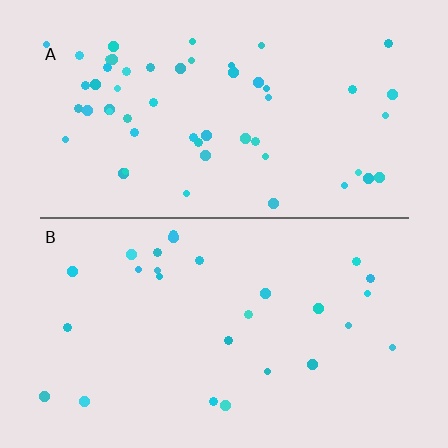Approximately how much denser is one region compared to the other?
Approximately 2.0× — region A over region B.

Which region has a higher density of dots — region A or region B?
A (the top).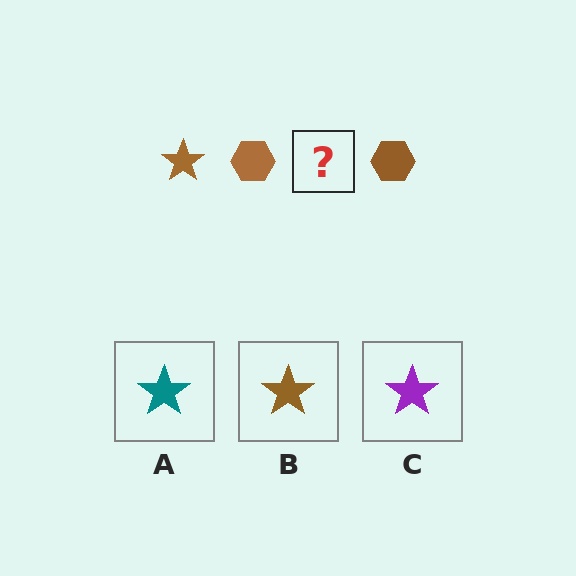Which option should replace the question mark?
Option B.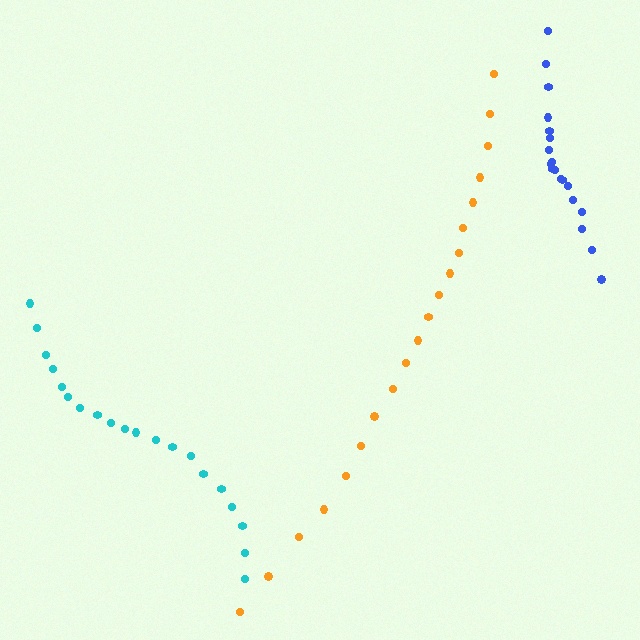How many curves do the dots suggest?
There are 3 distinct paths.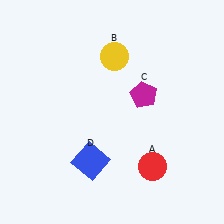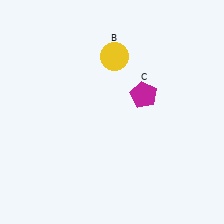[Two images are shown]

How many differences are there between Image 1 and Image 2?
There are 2 differences between the two images.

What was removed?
The blue square (D), the red circle (A) were removed in Image 2.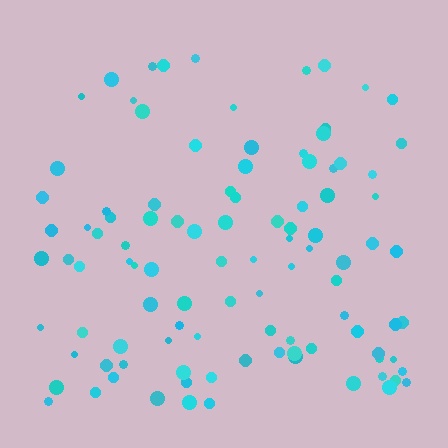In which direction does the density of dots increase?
From top to bottom, with the bottom side densest.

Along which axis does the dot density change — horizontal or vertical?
Vertical.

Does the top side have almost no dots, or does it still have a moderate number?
Still a moderate number, just noticeably fewer than the bottom.